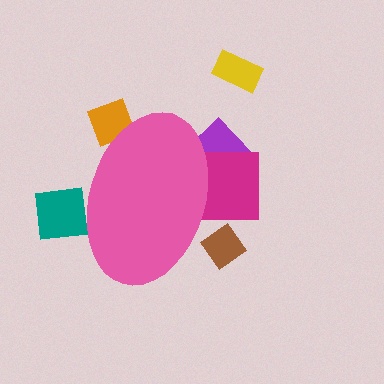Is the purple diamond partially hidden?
Yes, the purple diamond is partially hidden behind the pink ellipse.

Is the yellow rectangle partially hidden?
No, the yellow rectangle is fully visible.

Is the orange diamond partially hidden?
Yes, the orange diamond is partially hidden behind the pink ellipse.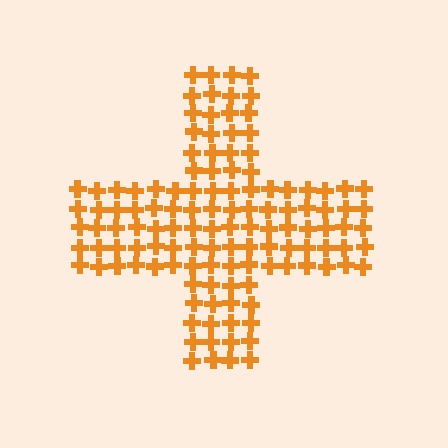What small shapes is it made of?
It is made of small crosses.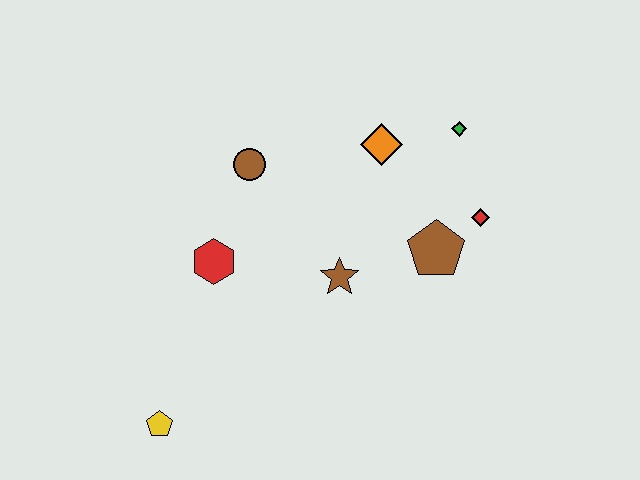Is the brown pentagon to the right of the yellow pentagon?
Yes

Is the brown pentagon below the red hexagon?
No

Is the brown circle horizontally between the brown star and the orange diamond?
No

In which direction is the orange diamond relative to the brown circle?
The orange diamond is to the right of the brown circle.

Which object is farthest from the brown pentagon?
The yellow pentagon is farthest from the brown pentagon.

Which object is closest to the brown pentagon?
The red diamond is closest to the brown pentagon.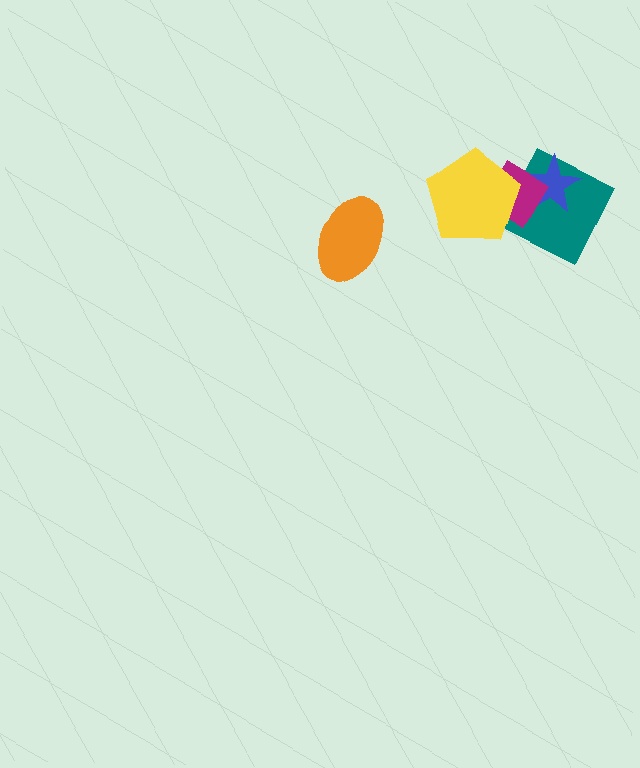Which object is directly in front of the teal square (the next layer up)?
The blue star is directly in front of the teal square.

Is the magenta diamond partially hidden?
Yes, it is partially covered by another shape.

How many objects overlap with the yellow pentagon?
2 objects overlap with the yellow pentagon.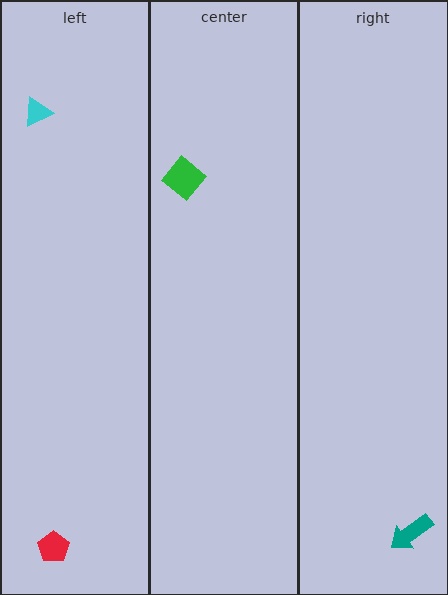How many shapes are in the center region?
1.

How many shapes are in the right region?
1.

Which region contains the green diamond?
The center region.